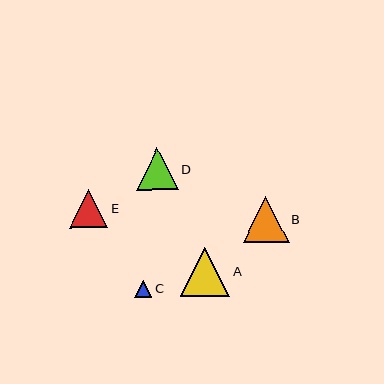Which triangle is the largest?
Triangle A is the largest with a size of approximately 49 pixels.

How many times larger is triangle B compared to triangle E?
Triangle B is approximately 1.2 times the size of triangle E.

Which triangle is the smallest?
Triangle C is the smallest with a size of approximately 17 pixels.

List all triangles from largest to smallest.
From largest to smallest: A, B, D, E, C.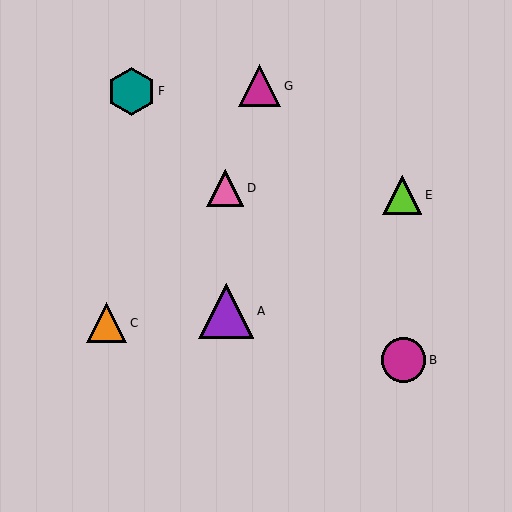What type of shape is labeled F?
Shape F is a teal hexagon.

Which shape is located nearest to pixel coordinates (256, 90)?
The magenta triangle (labeled G) at (260, 86) is nearest to that location.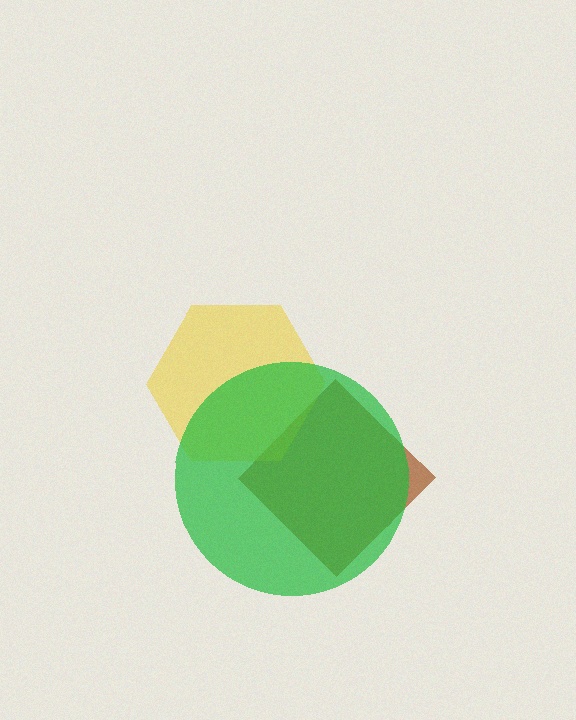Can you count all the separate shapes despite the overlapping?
Yes, there are 3 separate shapes.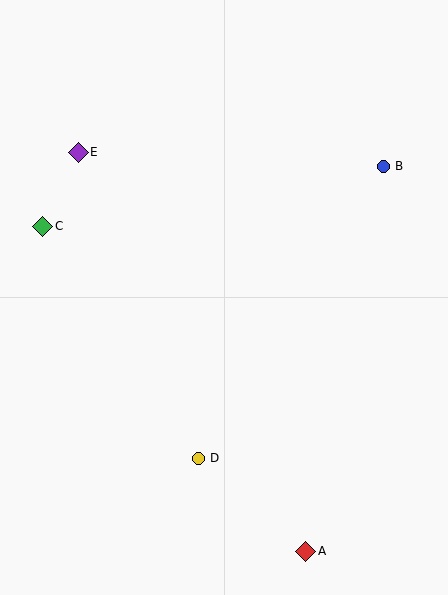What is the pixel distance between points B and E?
The distance between B and E is 305 pixels.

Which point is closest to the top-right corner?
Point B is closest to the top-right corner.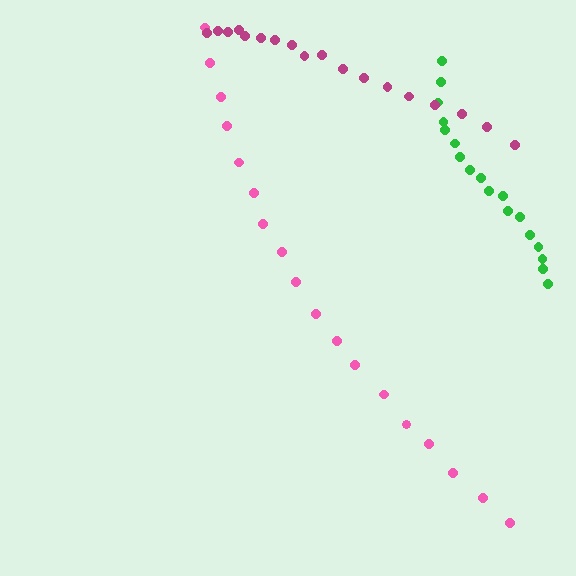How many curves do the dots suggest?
There are 3 distinct paths.